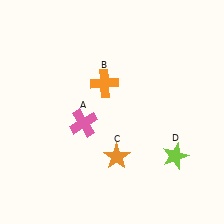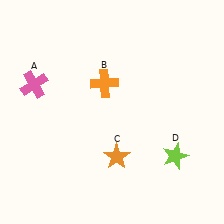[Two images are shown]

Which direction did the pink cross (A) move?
The pink cross (A) moved left.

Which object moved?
The pink cross (A) moved left.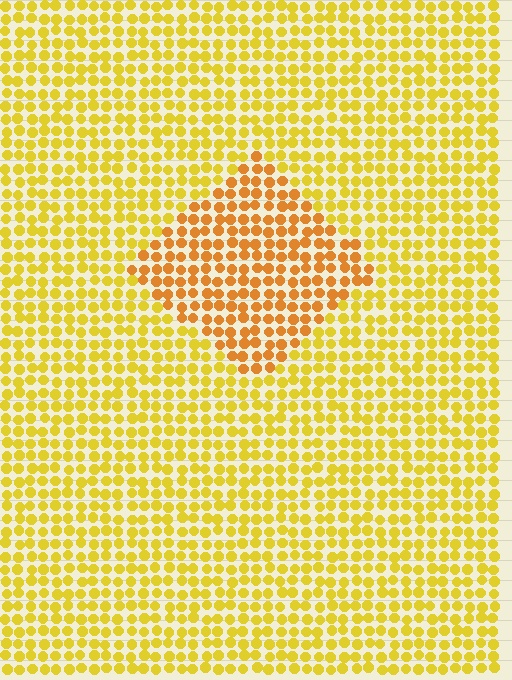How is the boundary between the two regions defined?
The boundary is defined purely by a slight shift in hue (about 24 degrees). Spacing, size, and orientation are identical on both sides.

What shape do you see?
I see a diamond.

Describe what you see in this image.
The image is filled with small yellow elements in a uniform arrangement. A diamond-shaped region is visible where the elements are tinted to a slightly different hue, forming a subtle color boundary.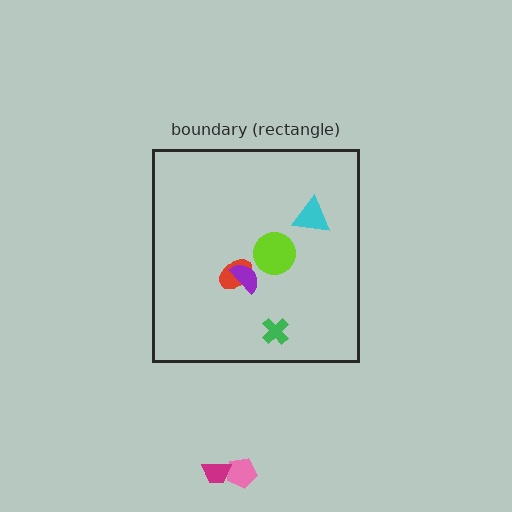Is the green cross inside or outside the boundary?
Inside.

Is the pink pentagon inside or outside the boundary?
Outside.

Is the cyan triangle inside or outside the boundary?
Inside.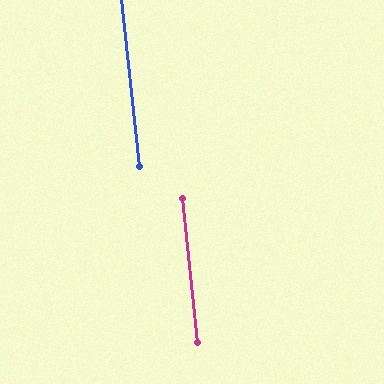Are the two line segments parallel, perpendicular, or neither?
Parallel — their directions differ by only 0.2°.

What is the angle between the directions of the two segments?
Approximately 0 degrees.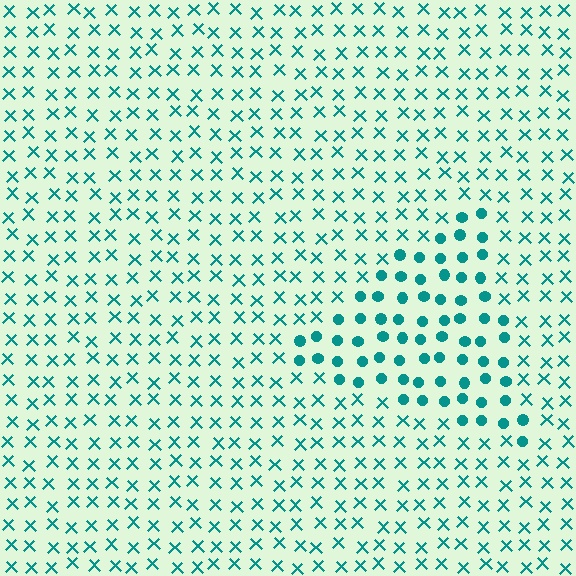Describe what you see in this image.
The image is filled with small teal elements arranged in a uniform grid. A triangle-shaped region contains circles, while the surrounding area contains X marks. The boundary is defined purely by the change in element shape.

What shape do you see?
I see a triangle.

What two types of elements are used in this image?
The image uses circles inside the triangle region and X marks outside it.